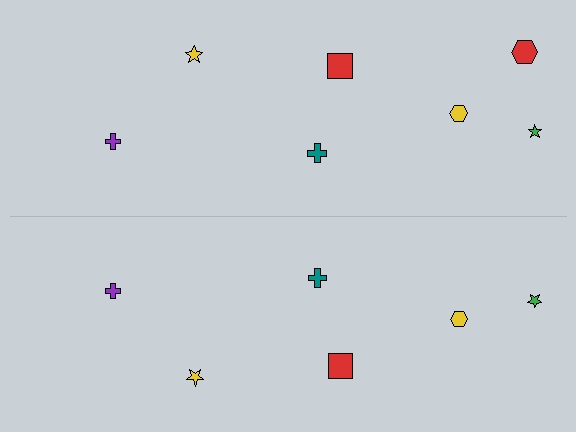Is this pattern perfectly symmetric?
No, the pattern is not perfectly symmetric. A red hexagon is missing from the bottom side.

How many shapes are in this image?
There are 13 shapes in this image.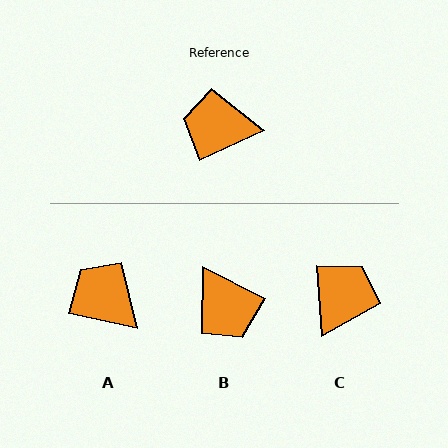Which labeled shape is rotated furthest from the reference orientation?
B, about 128 degrees away.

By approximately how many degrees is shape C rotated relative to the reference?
Approximately 112 degrees clockwise.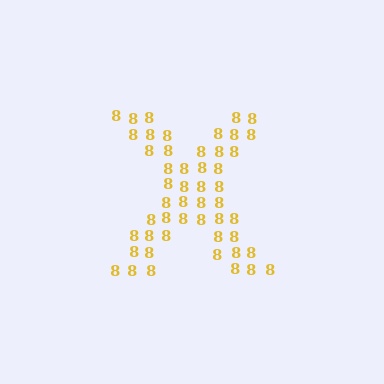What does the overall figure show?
The overall figure shows the letter X.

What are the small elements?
The small elements are digit 8's.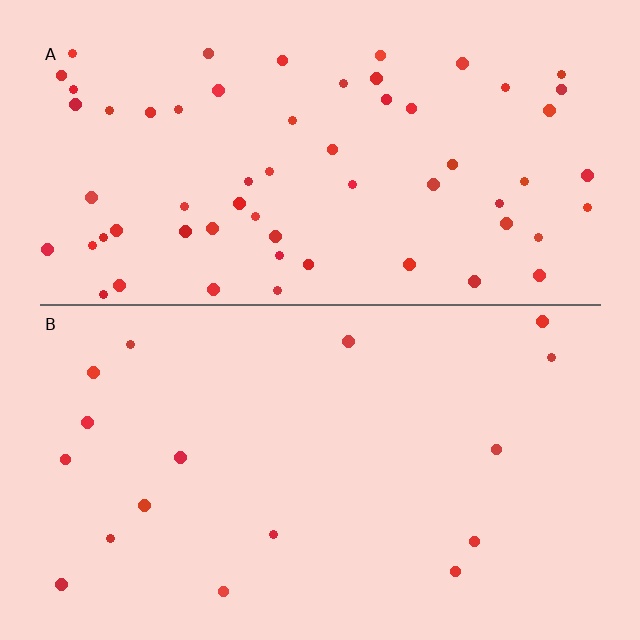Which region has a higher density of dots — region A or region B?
A (the top).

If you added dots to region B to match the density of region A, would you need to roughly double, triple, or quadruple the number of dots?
Approximately quadruple.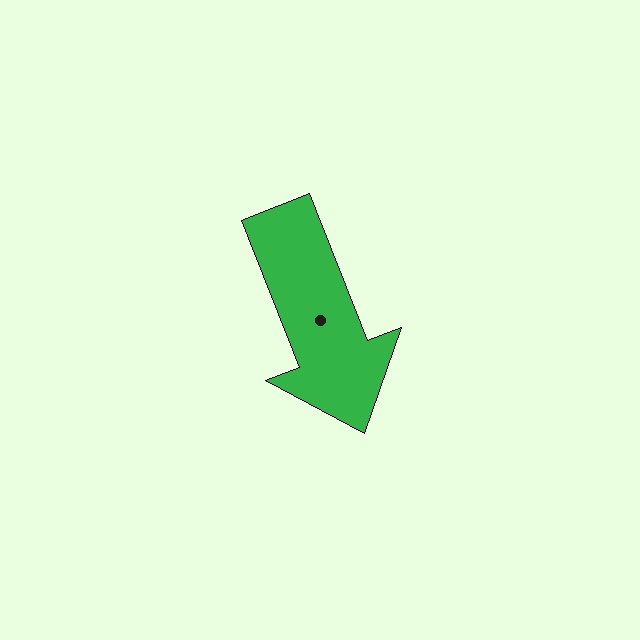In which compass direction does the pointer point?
South.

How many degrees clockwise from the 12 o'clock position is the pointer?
Approximately 159 degrees.